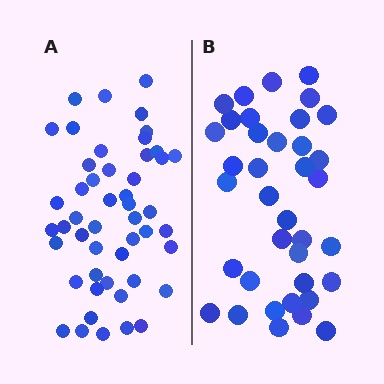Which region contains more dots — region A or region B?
Region A (the left region) has more dots.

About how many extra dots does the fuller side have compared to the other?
Region A has roughly 12 or so more dots than region B.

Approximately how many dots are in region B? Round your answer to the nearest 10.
About 40 dots. (The exact count is 37, which rounds to 40.)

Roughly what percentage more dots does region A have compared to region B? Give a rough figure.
About 30% more.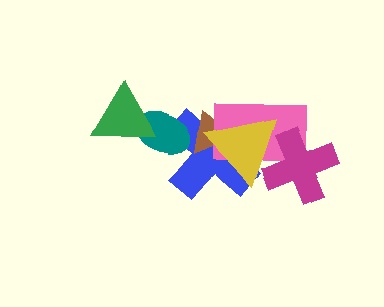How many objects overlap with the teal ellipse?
3 objects overlap with the teal ellipse.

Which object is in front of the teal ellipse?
The green triangle is in front of the teal ellipse.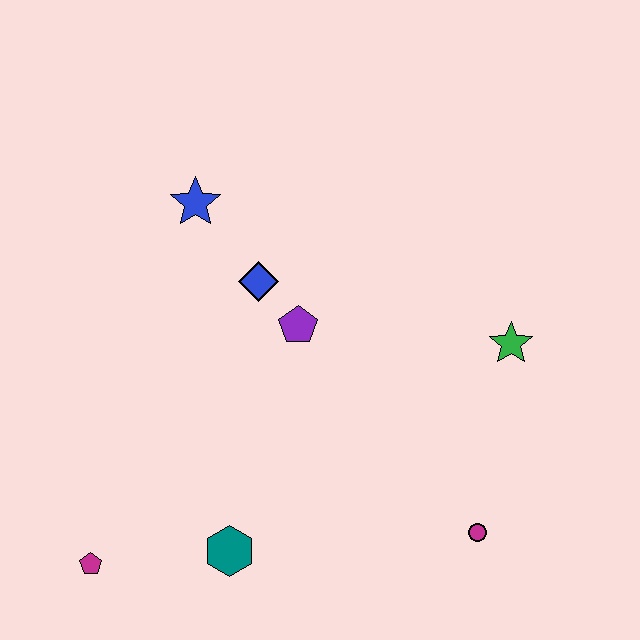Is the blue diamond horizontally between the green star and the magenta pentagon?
Yes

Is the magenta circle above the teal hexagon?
Yes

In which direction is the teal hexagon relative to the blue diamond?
The teal hexagon is below the blue diamond.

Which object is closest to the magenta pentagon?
The teal hexagon is closest to the magenta pentagon.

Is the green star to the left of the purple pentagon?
No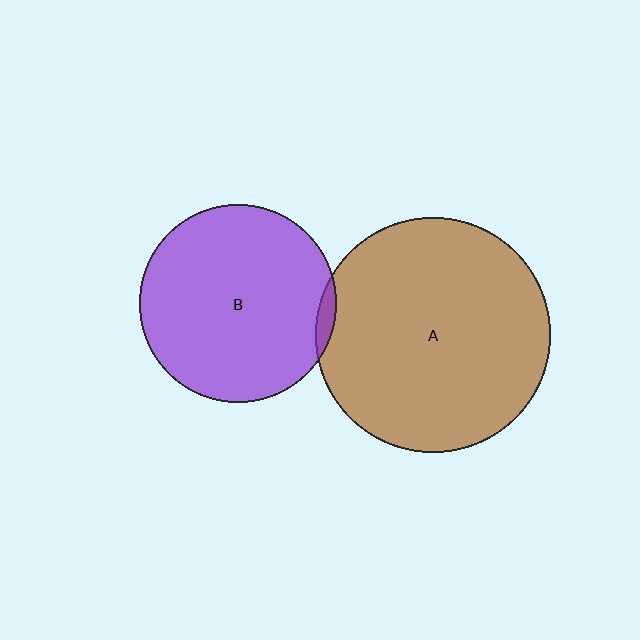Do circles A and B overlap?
Yes.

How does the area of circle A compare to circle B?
Approximately 1.4 times.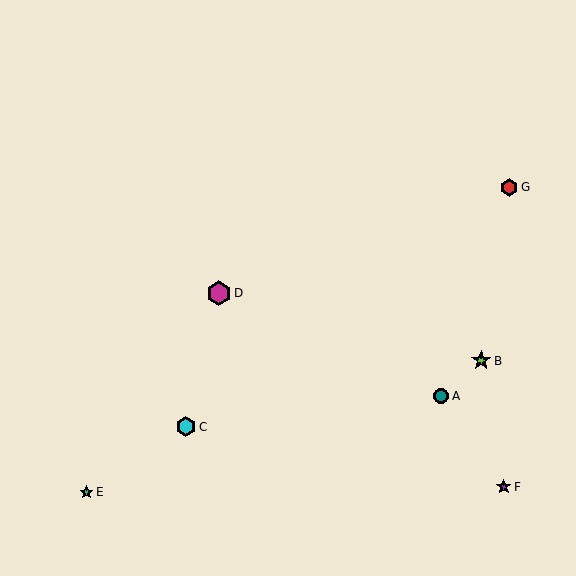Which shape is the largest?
The magenta hexagon (labeled D) is the largest.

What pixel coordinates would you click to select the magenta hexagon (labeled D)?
Click at (219, 293) to select the magenta hexagon D.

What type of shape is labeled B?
Shape B is a lime star.